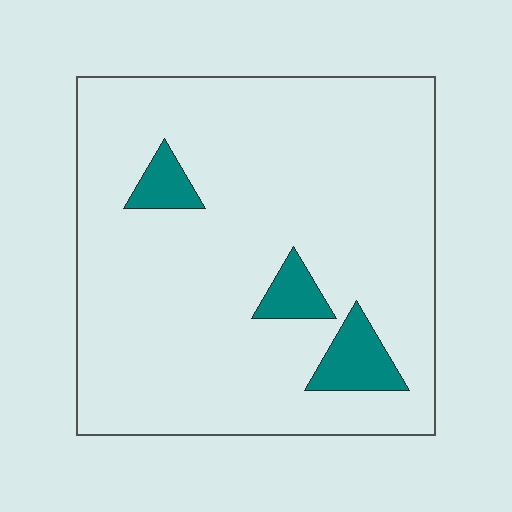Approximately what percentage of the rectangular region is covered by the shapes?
Approximately 10%.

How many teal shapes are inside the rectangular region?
3.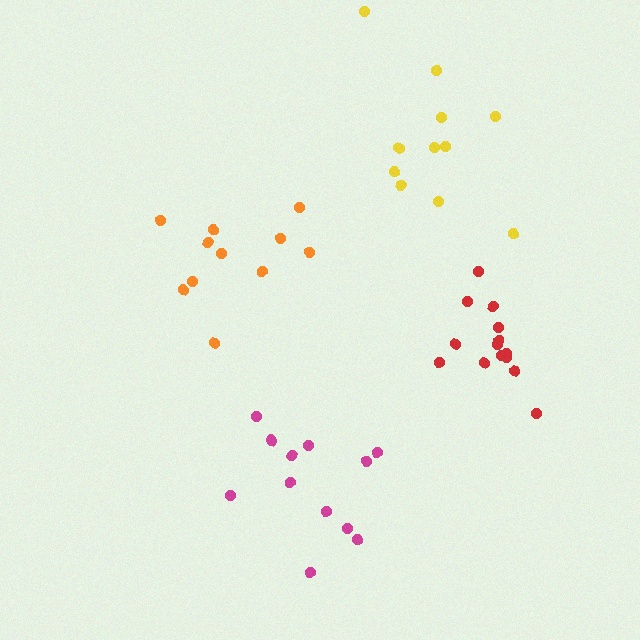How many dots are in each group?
Group 1: 12 dots, Group 2: 14 dots, Group 3: 11 dots, Group 4: 11 dots (48 total).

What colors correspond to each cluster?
The clusters are colored: magenta, red, yellow, orange.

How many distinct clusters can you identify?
There are 4 distinct clusters.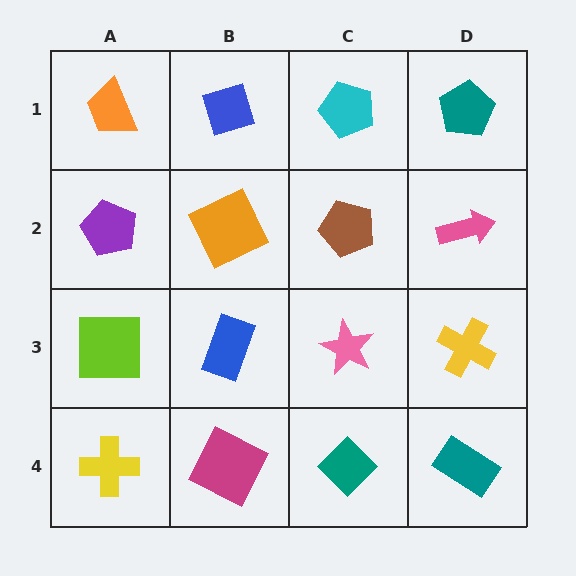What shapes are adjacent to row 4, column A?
A lime square (row 3, column A), a magenta square (row 4, column B).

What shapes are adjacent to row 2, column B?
A blue diamond (row 1, column B), a blue rectangle (row 3, column B), a purple pentagon (row 2, column A), a brown pentagon (row 2, column C).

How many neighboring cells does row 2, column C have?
4.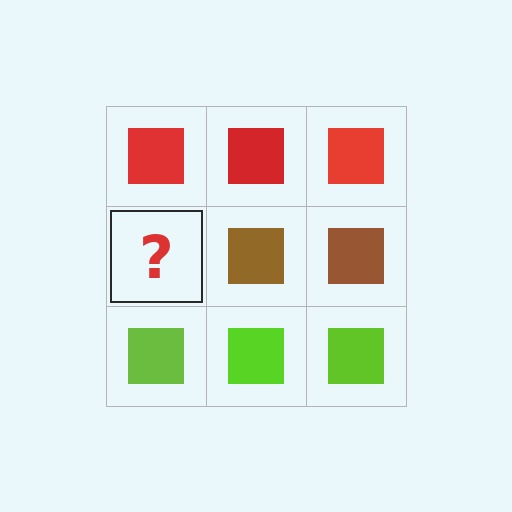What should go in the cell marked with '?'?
The missing cell should contain a brown square.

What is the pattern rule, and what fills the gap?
The rule is that each row has a consistent color. The gap should be filled with a brown square.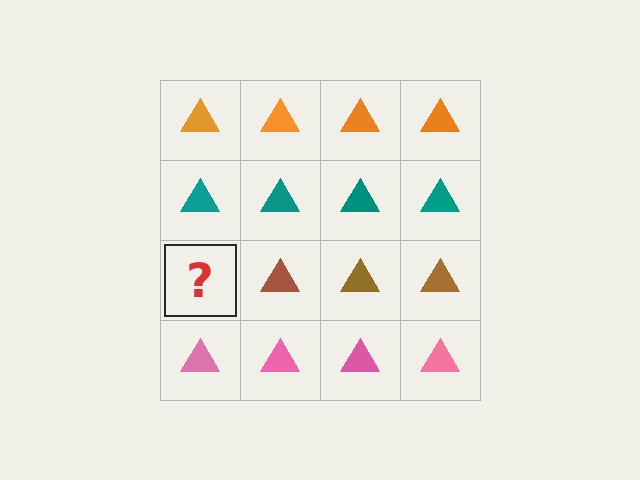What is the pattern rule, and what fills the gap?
The rule is that each row has a consistent color. The gap should be filled with a brown triangle.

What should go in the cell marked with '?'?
The missing cell should contain a brown triangle.